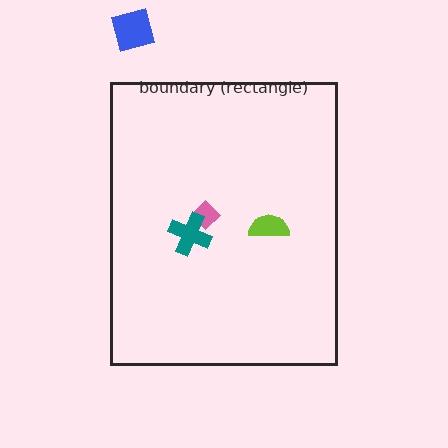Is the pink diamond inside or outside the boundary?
Inside.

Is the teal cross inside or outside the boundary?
Inside.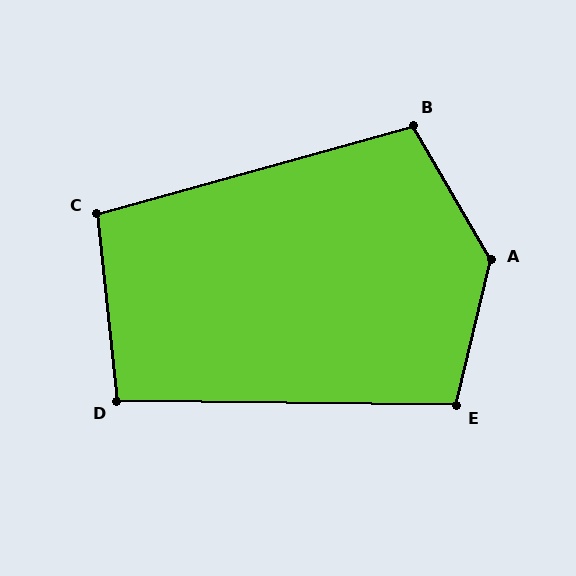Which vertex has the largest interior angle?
A, at approximately 136 degrees.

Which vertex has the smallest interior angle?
D, at approximately 97 degrees.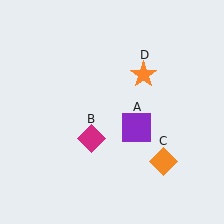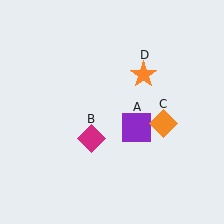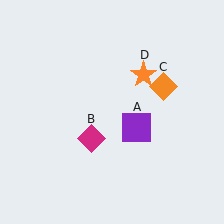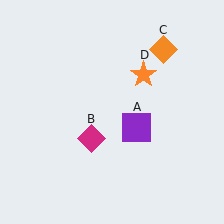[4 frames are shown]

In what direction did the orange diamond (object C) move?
The orange diamond (object C) moved up.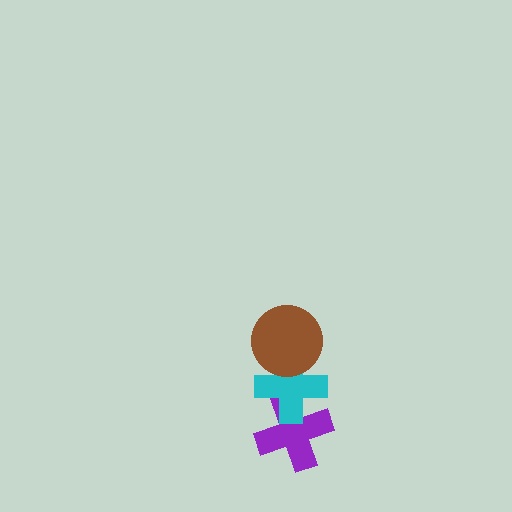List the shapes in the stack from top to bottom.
From top to bottom: the brown circle, the cyan cross, the purple cross.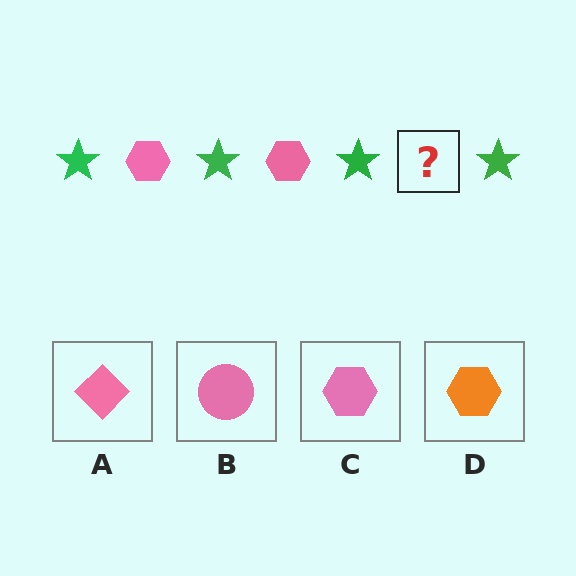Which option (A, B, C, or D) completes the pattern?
C.